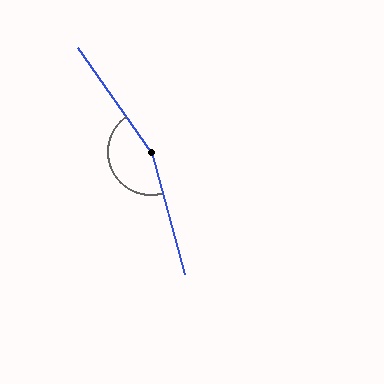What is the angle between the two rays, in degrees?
Approximately 160 degrees.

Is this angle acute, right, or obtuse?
It is obtuse.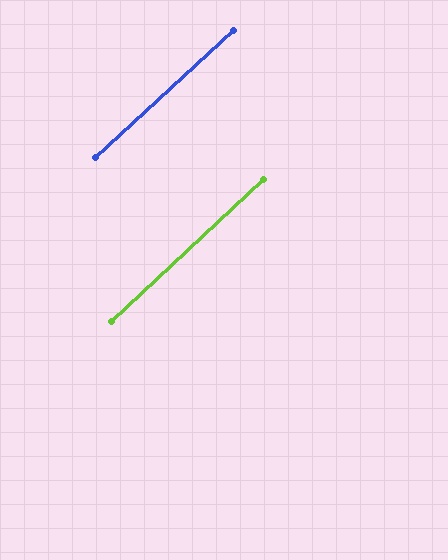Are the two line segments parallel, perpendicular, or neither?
Parallel — their directions differ by only 0.4°.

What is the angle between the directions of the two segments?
Approximately 0 degrees.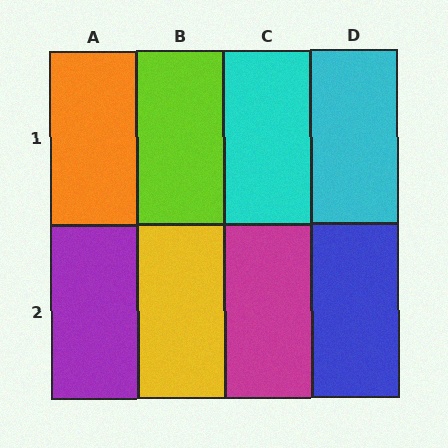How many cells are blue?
1 cell is blue.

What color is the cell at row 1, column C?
Cyan.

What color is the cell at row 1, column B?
Lime.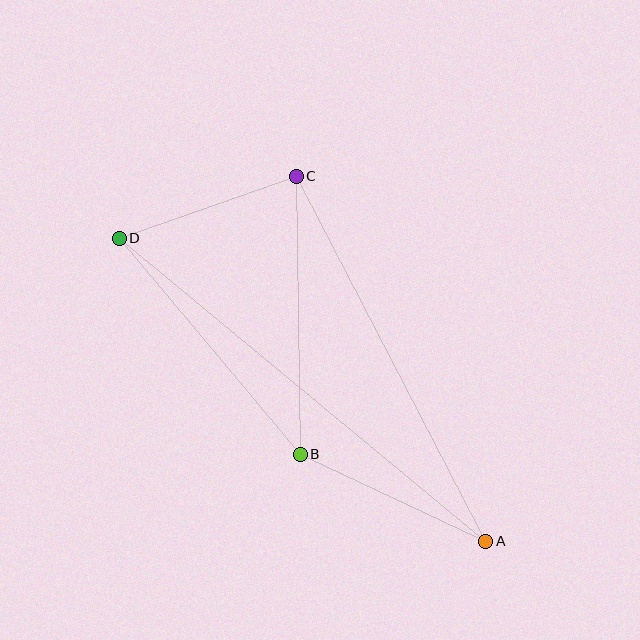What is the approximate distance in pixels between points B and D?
The distance between B and D is approximately 282 pixels.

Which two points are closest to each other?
Points C and D are closest to each other.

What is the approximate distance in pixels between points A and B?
The distance between A and B is approximately 205 pixels.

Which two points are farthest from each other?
Points A and D are farthest from each other.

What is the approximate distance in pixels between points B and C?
The distance between B and C is approximately 278 pixels.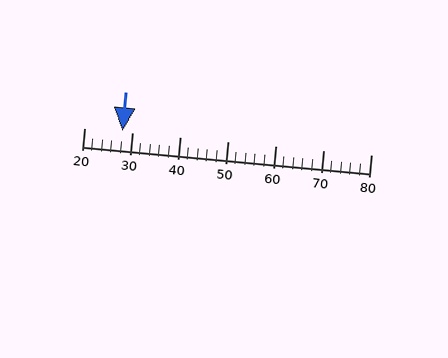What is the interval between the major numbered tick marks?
The major tick marks are spaced 10 units apart.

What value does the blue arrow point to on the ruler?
The blue arrow points to approximately 28.